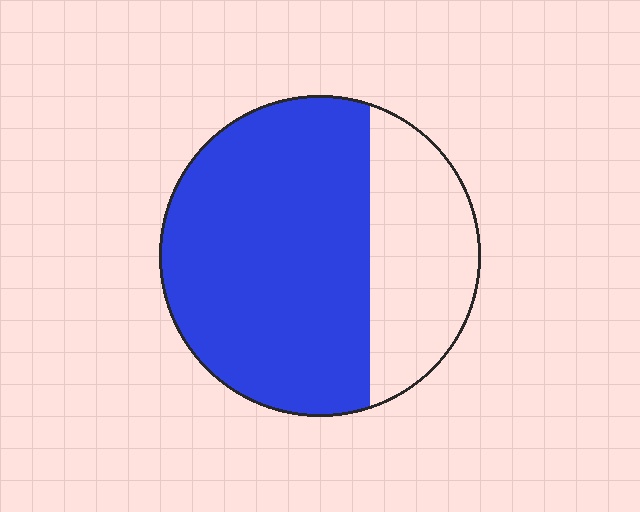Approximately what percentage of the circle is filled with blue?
Approximately 70%.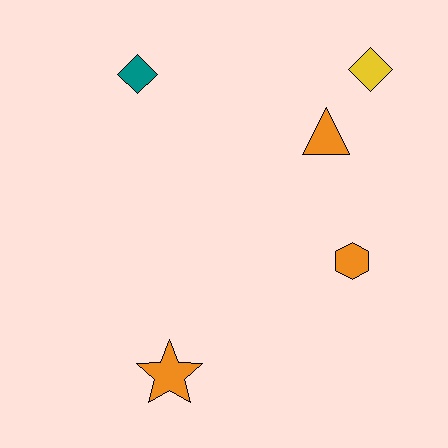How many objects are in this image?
There are 5 objects.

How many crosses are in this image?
There are no crosses.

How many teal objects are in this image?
There is 1 teal object.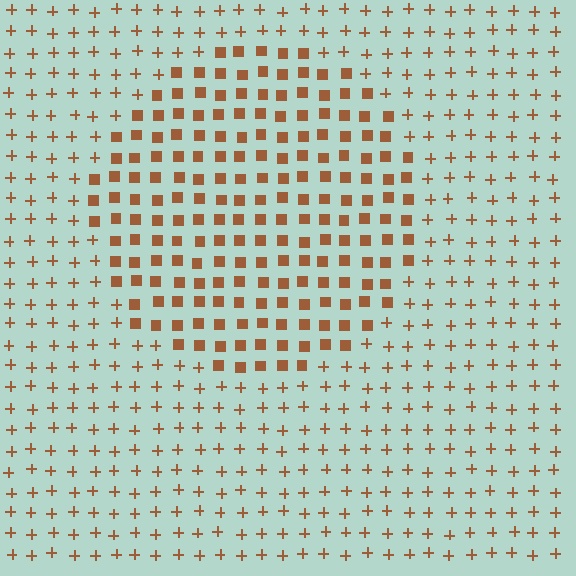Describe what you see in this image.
The image is filled with small brown elements arranged in a uniform grid. A circle-shaped region contains squares, while the surrounding area contains plus signs. The boundary is defined purely by the change in element shape.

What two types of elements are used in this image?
The image uses squares inside the circle region and plus signs outside it.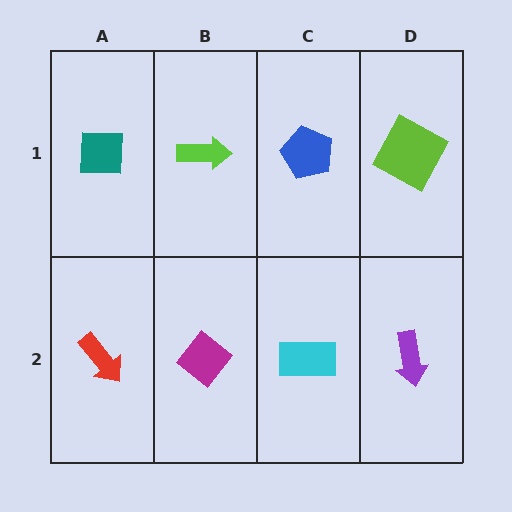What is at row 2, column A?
A red arrow.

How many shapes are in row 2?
4 shapes.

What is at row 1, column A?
A teal square.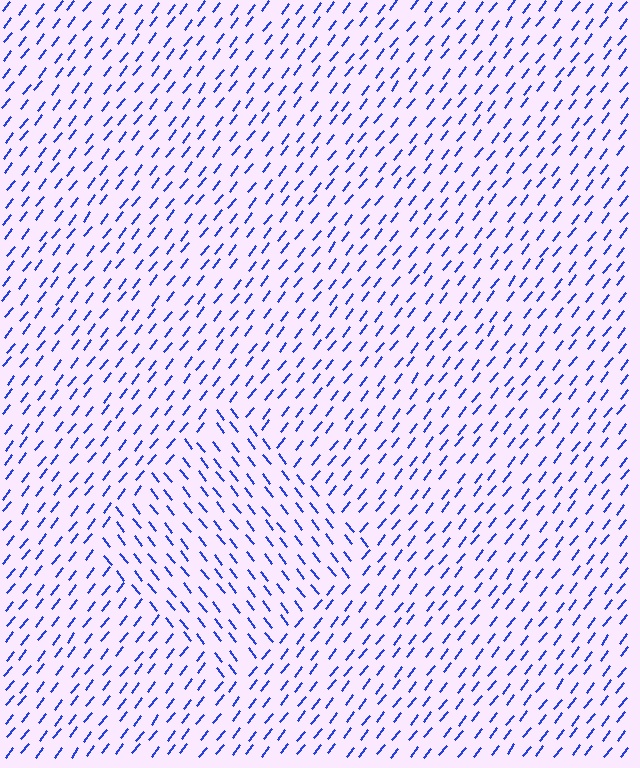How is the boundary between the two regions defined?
The boundary is defined purely by a change in line orientation (approximately 76 degrees difference). All lines are the same color and thickness.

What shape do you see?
I see a diamond.